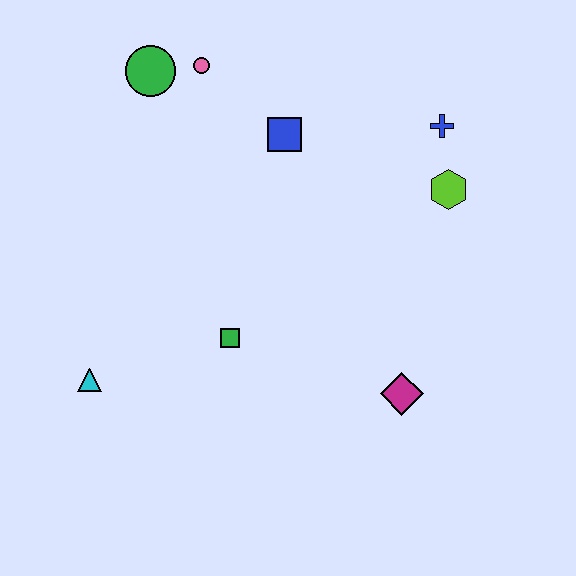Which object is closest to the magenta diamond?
The green square is closest to the magenta diamond.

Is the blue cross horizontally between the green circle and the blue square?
No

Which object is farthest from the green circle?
The magenta diamond is farthest from the green circle.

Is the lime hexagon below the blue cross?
Yes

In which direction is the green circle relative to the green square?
The green circle is above the green square.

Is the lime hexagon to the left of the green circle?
No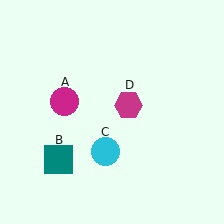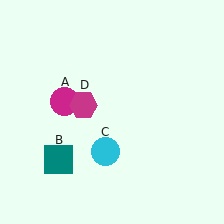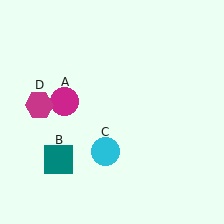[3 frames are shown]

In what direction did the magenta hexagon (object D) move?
The magenta hexagon (object D) moved left.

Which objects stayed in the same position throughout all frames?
Magenta circle (object A) and teal square (object B) and cyan circle (object C) remained stationary.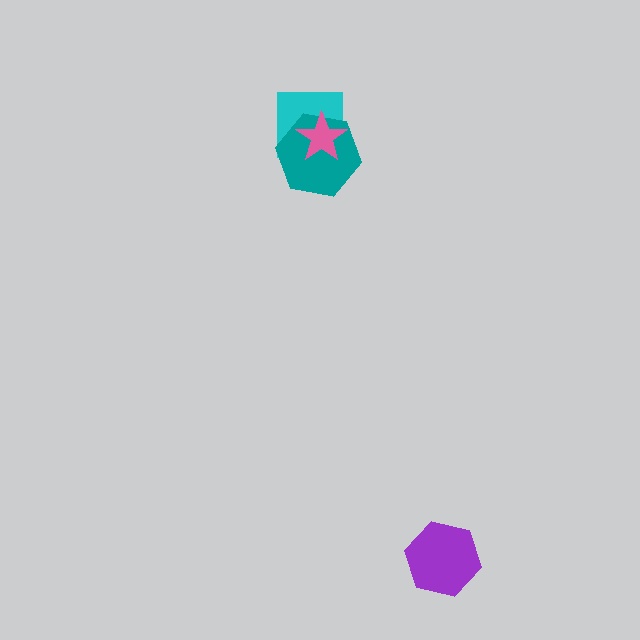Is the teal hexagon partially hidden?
Yes, it is partially covered by another shape.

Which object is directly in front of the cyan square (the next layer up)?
The teal hexagon is directly in front of the cyan square.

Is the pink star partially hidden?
No, no other shape covers it.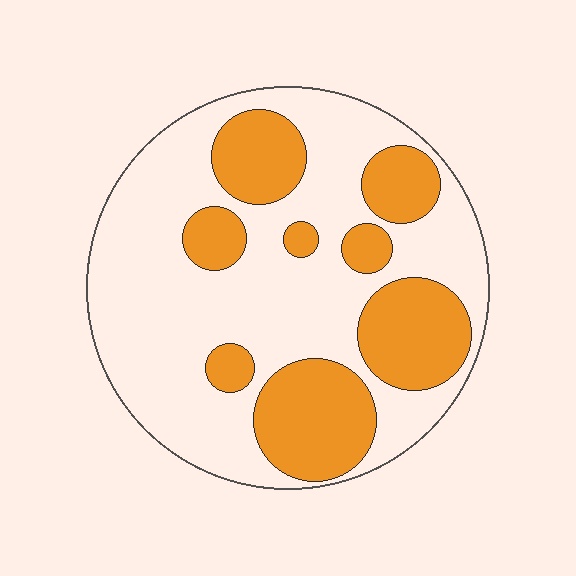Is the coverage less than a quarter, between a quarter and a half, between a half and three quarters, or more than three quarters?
Between a quarter and a half.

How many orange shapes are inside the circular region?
8.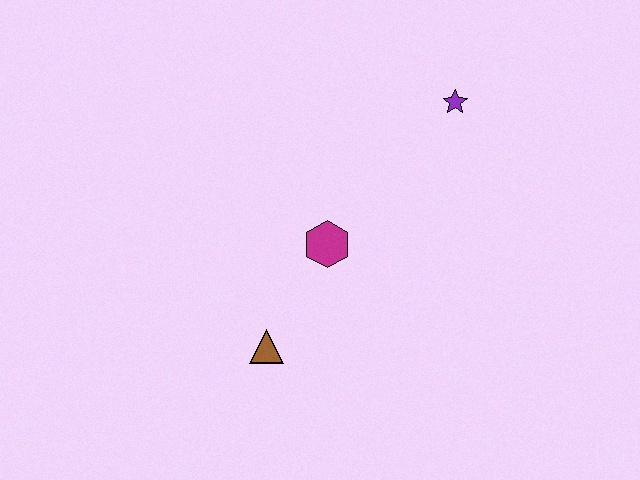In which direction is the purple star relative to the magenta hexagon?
The purple star is above the magenta hexagon.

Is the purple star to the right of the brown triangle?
Yes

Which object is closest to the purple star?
The magenta hexagon is closest to the purple star.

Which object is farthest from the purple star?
The brown triangle is farthest from the purple star.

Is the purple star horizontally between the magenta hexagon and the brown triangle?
No